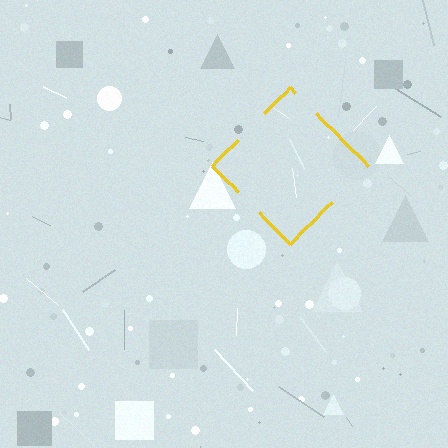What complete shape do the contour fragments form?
The contour fragments form a diamond.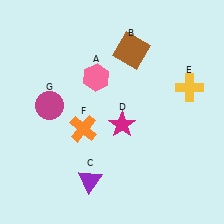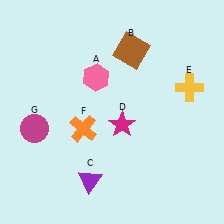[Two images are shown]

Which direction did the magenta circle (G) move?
The magenta circle (G) moved down.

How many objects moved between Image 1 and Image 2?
1 object moved between the two images.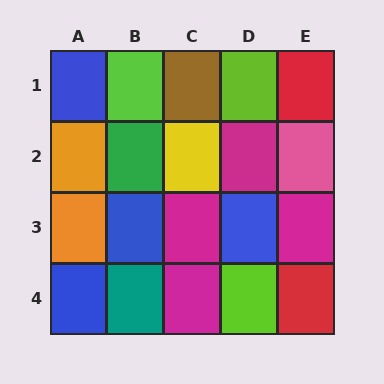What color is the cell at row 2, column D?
Magenta.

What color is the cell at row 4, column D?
Lime.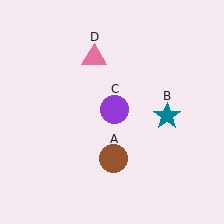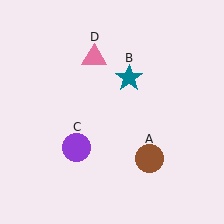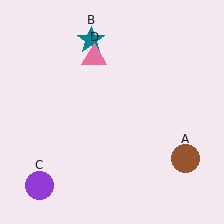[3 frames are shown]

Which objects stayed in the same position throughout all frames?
Pink triangle (object D) remained stationary.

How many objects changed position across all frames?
3 objects changed position: brown circle (object A), teal star (object B), purple circle (object C).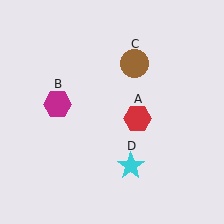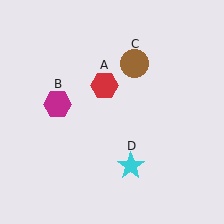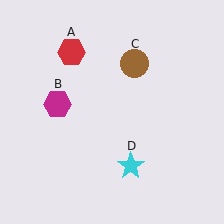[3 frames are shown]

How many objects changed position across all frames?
1 object changed position: red hexagon (object A).